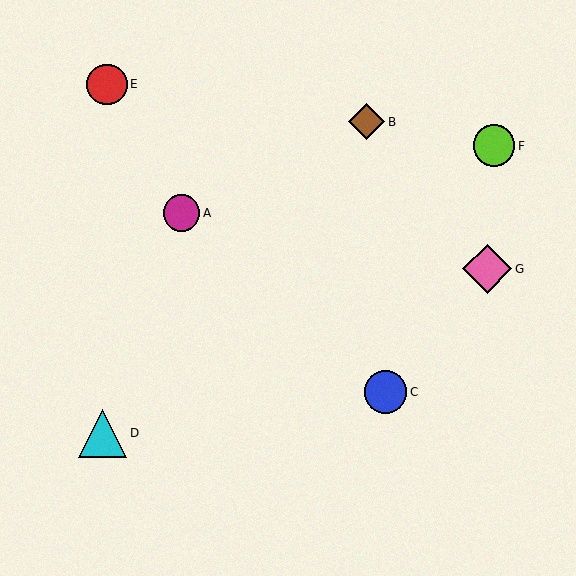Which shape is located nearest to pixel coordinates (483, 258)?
The pink diamond (labeled G) at (487, 269) is nearest to that location.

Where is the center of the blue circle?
The center of the blue circle is at (386, 392).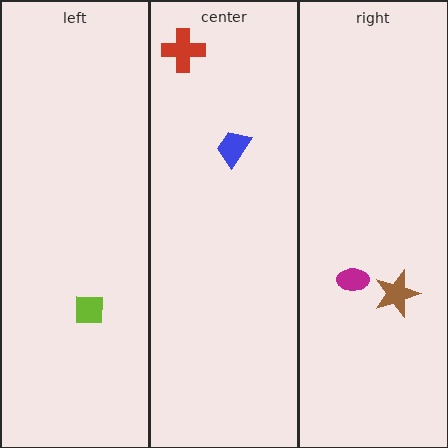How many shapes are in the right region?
2.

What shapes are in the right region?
The magenta ellipse, the brown star.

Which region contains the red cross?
The center region.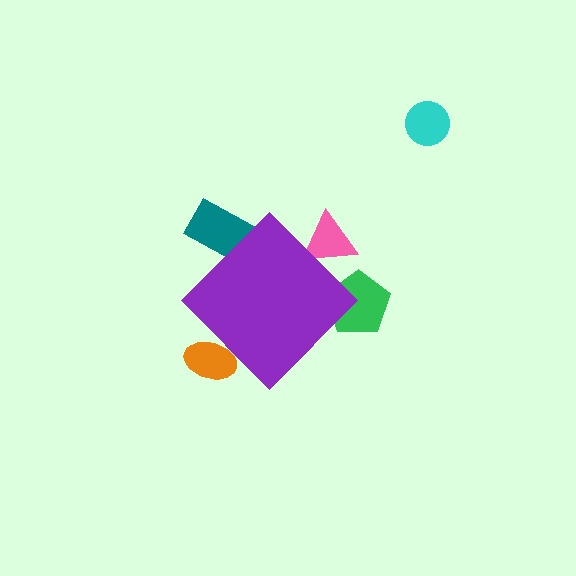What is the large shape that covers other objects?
A purple diamond.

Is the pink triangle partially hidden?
Yes, the pink triangle is partially hidden behind the purple diamond.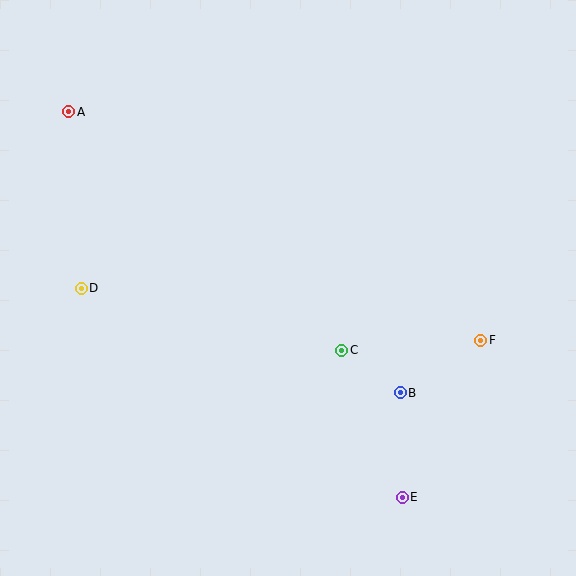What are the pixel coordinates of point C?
Point C is at (342, 350).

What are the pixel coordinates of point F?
Point F is at (481, 340).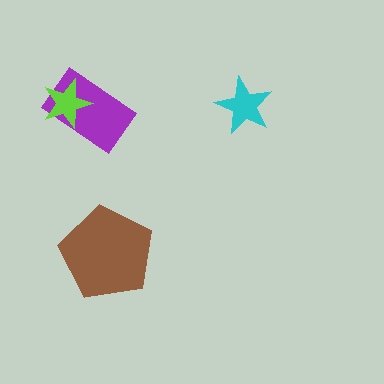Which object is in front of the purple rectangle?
The lime star is in front of the purple rectangle.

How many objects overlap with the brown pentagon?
0 objects overlap with the brown pentagon.